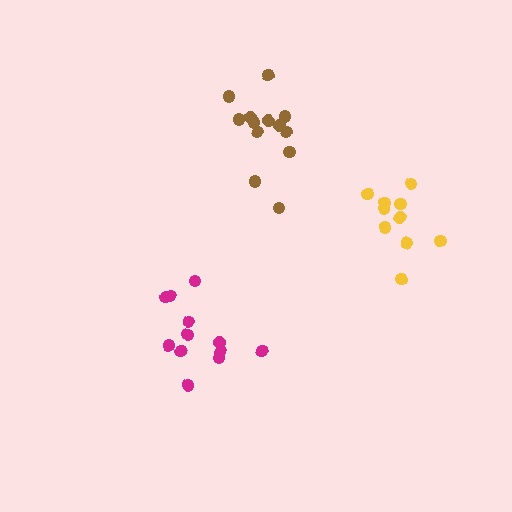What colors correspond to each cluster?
The clusters are colored: brown, magenta, yellow.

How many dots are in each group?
Group 1: 13 dots, Group 2: 12 dots, Group 3: 10 dots (35 total).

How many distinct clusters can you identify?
There are 3 distinct clusters.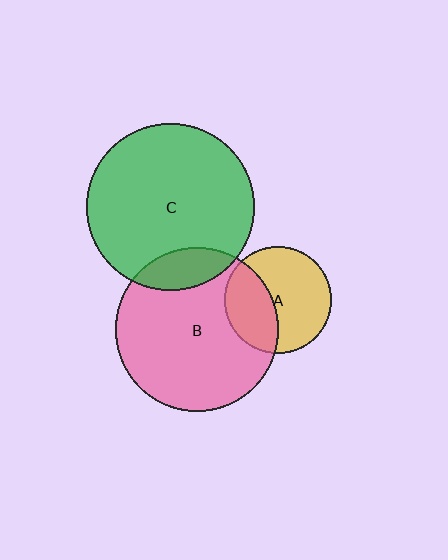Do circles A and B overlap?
Yes.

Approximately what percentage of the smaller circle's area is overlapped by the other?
Approximately 40%.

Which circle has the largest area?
Circle C (green).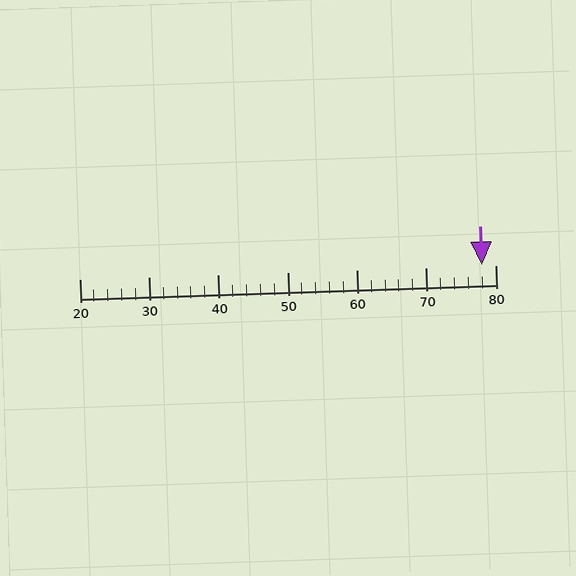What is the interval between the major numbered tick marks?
The major tick marks are spaced 10 units apart.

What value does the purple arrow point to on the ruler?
The purple arrow points to approximately 78.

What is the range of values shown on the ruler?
The ruler shows values from 20 to 80.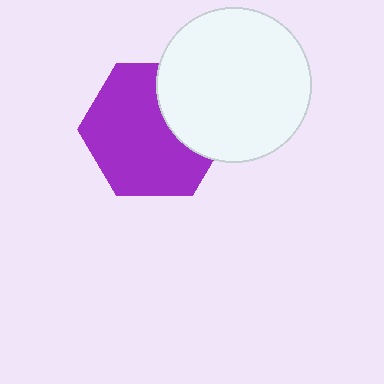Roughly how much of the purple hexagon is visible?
Most of it is visible (roughly 70%).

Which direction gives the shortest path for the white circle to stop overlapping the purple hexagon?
Moving right gives the shortest separation.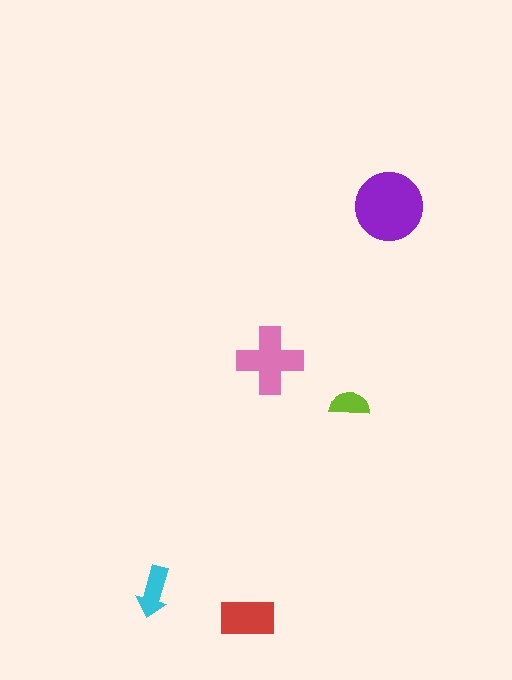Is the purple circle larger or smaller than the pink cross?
Larger.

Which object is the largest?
The purple circle.